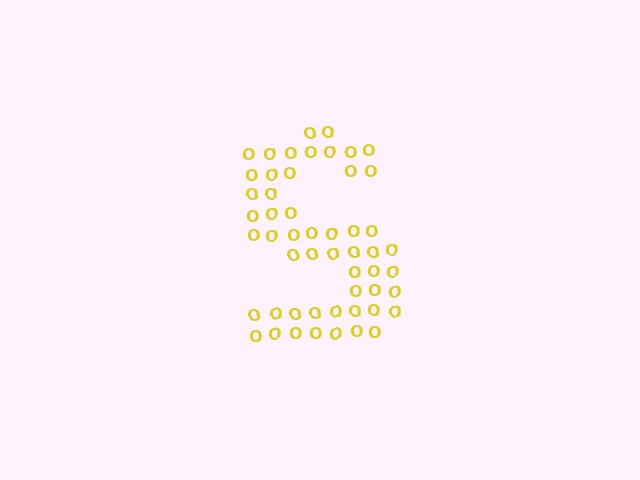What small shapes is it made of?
It is made of small letter O's.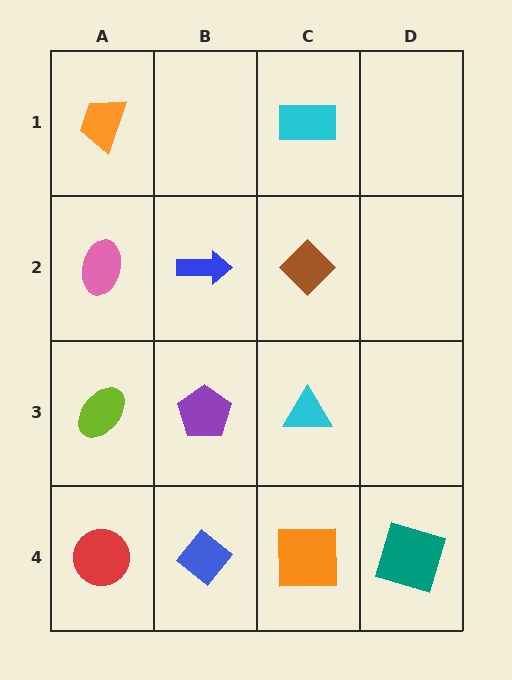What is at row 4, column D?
A teal square.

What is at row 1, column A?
An orange trapezoid.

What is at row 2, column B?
A blue arrow.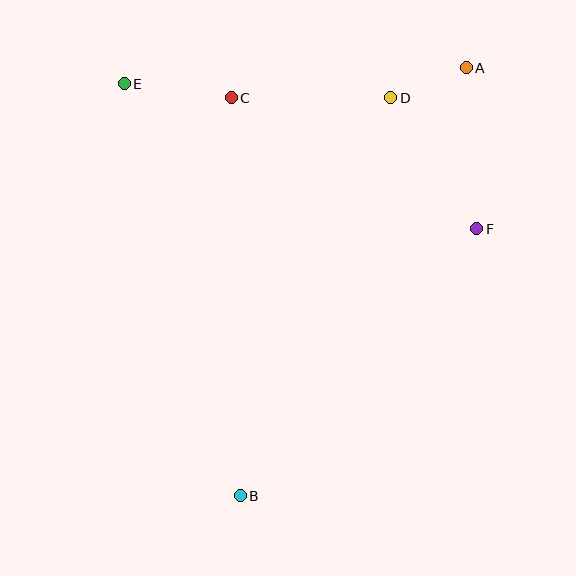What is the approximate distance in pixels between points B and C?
The distance between B and C is approximately 398 pixels.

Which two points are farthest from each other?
Points A and B are farthest from each other.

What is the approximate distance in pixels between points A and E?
The distance between A and E is approximately 343 pixels.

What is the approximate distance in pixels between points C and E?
The distance between C and E is approximately 108 pixels.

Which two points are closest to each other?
Points A and D are closest to each other.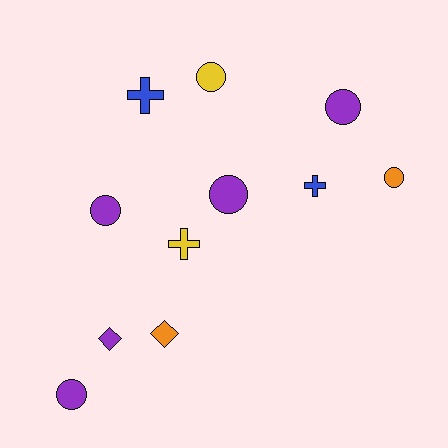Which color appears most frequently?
Purple, with 5 objects.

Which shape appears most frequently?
Circle, with 6 objects.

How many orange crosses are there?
There are no orange crosses.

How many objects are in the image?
There are 11 objects.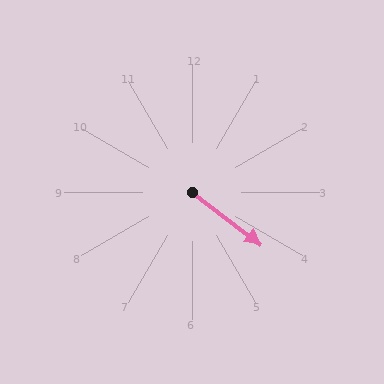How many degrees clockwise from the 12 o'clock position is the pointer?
Approximately 127 degrees.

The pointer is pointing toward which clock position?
Roughly 4 o'clock.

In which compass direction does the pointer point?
Southeast.